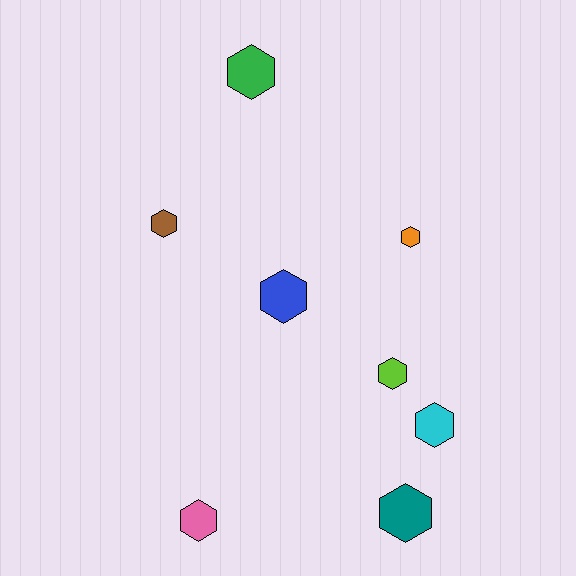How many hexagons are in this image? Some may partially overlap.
There are 8 hexagons.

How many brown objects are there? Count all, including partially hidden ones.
There is 1 brown object.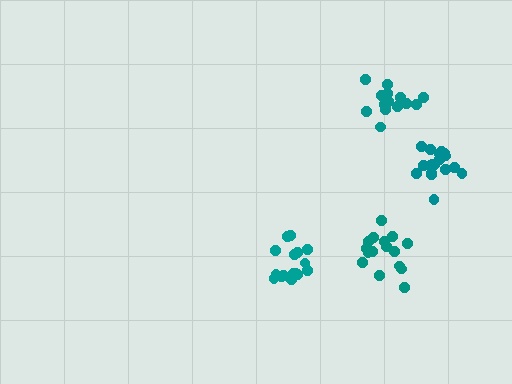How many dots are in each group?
Group 1: 16 dots, Group 2: 16 dots, Group 3: 14 dots, Group 4: 19 dots (65 total).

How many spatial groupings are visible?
There are 4 spatial groupings.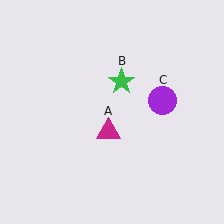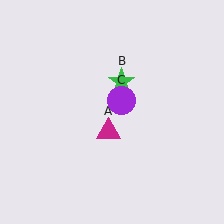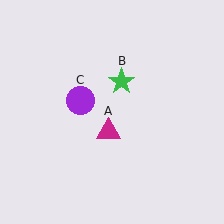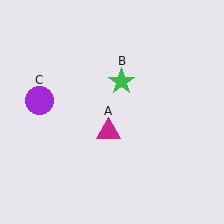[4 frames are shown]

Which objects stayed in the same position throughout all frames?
Magenta triangle (object A) and green star (object B) remained stationary.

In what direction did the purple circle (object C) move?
The purple circle (object C) moved left.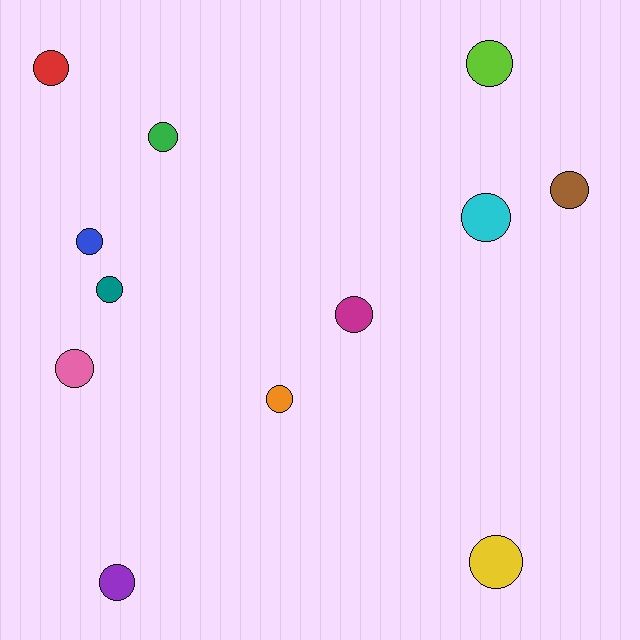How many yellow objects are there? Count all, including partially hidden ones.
There is 1 yellow object.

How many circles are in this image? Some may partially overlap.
There are 12 circles.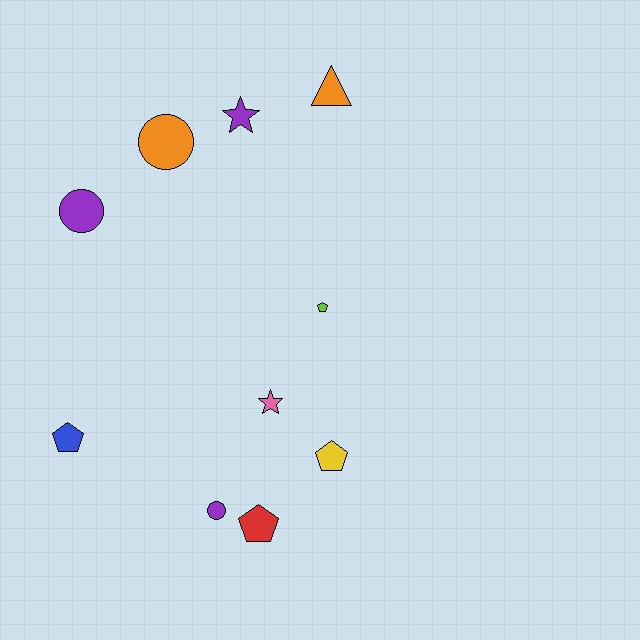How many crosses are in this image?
There are no crosses.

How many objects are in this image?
There are 10 objects.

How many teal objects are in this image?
There are no teal objects.